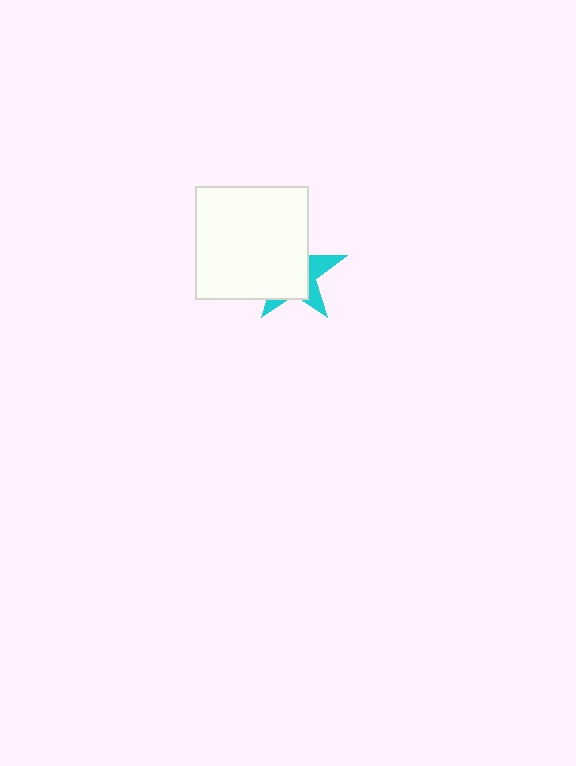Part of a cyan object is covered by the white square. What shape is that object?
It is a star.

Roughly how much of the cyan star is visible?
A small part of it is visible (roughly 31%).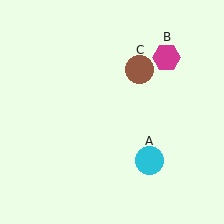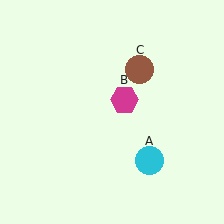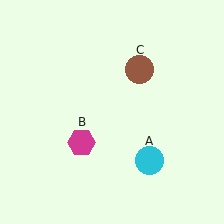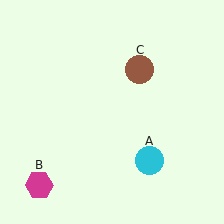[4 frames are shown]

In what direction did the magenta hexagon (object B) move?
The magenta hexagon (object B) moved down and to the left.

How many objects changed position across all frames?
1 object changed position: magenta hexagon (object B).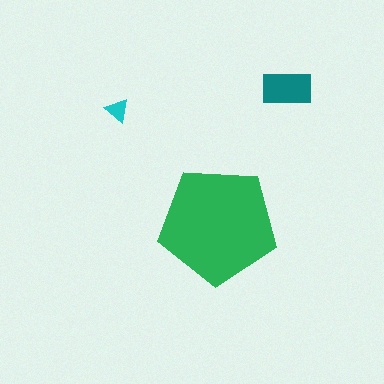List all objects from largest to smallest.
The green pentagon, the teal rectangle, the cyan triangle.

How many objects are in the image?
There are 3 objects in the image.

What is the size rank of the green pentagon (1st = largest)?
1st.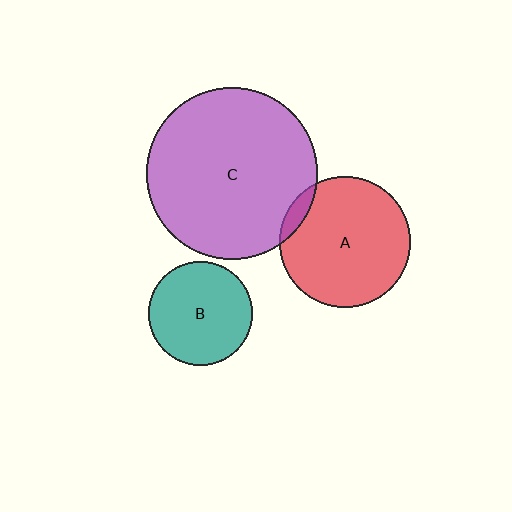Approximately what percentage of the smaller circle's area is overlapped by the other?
Approximately 5%.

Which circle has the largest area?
Circle C (purple).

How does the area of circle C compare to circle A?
Approximately 1.7 times.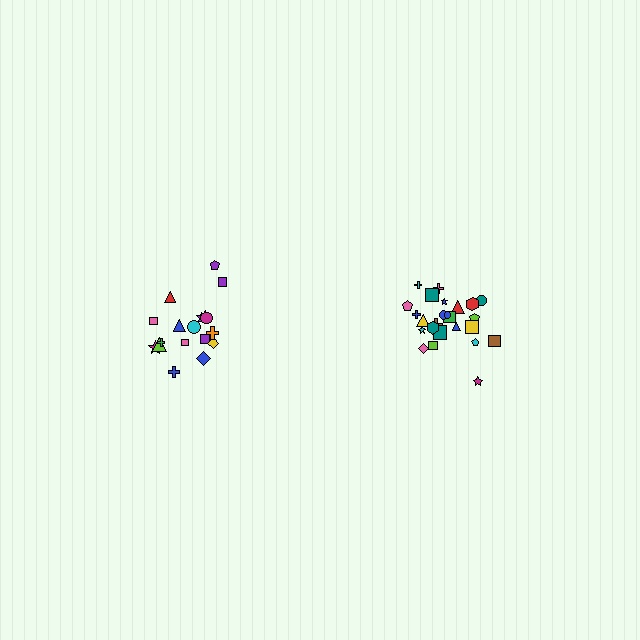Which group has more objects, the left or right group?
The right group.